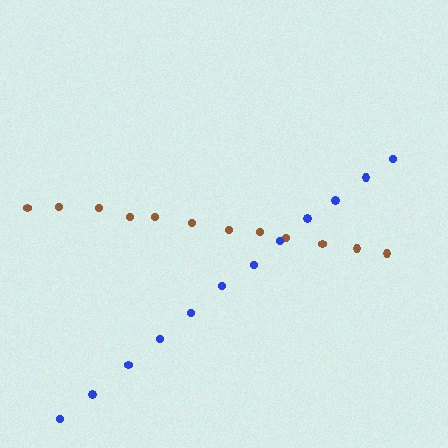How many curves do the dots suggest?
There are 2 distinct paths.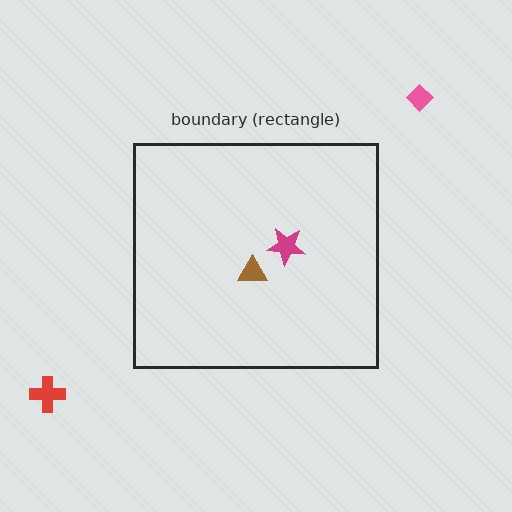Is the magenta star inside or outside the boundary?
Inside.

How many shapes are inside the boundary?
2 inside, 2 outside.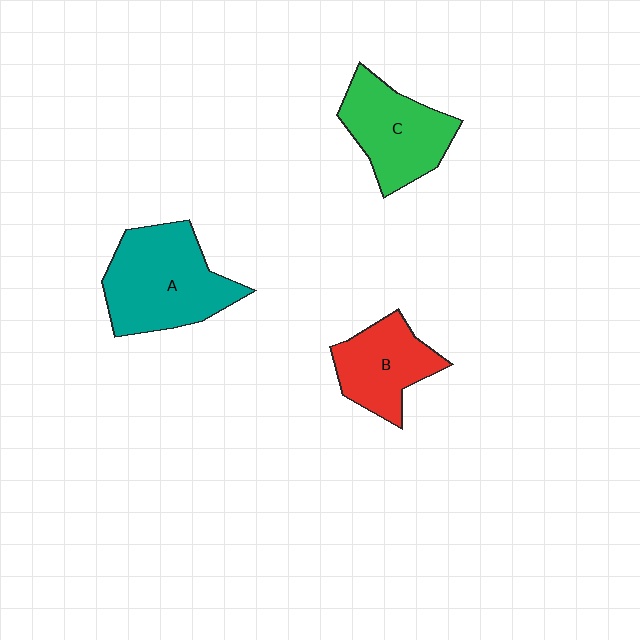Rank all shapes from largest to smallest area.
From largest to smallest: A (teal), C (green), B (red).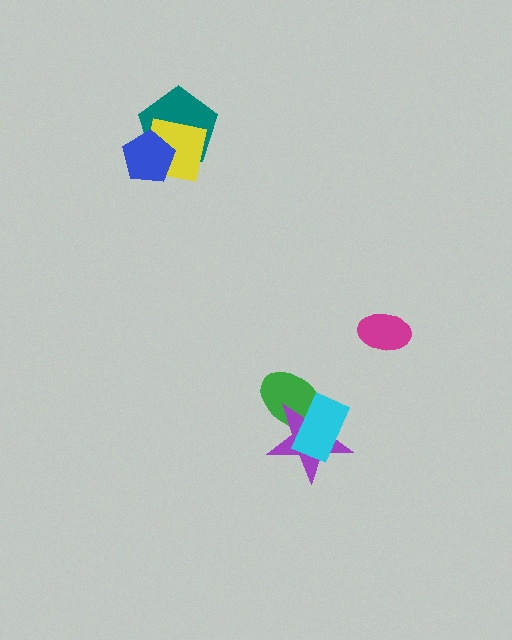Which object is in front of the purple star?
The cyan rectangle is in front of the purple star.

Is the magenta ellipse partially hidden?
No, no other shape covers it.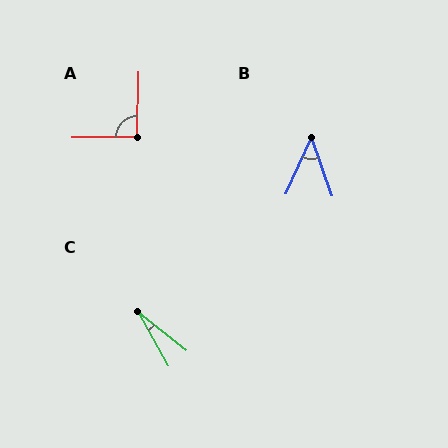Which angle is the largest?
A, at approximately 92 degrees.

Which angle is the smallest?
C, at approximately 22 degrees.